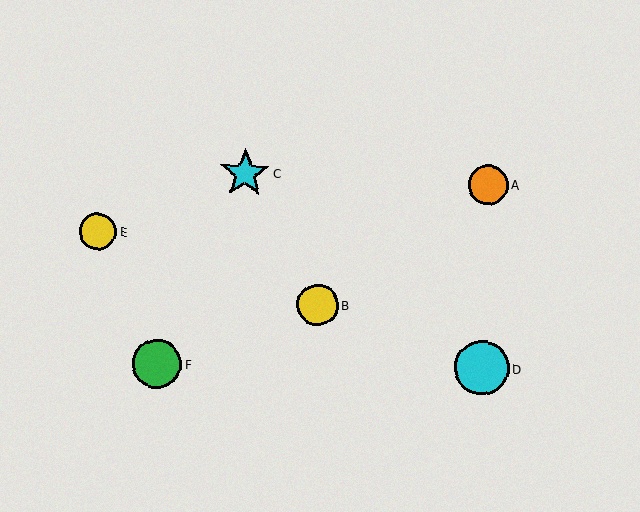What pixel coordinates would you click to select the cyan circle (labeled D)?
Click at (482, 368) to select the cyan circle D.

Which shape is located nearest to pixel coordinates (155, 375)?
The green circle (labeled F) at (157, 364) is nearest to that location.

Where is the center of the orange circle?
The center of the orange circle is at (488, 185).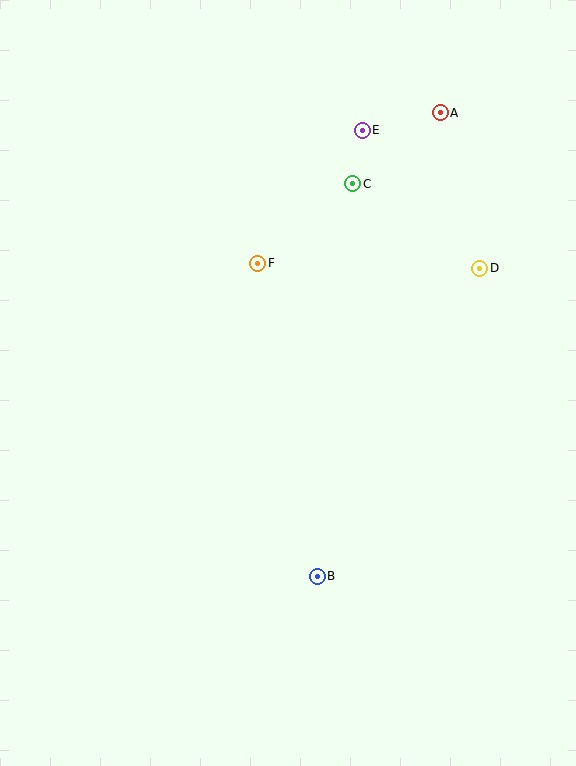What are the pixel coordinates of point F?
Point F is at (258, 263).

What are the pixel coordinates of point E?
Point E is at (362, 130).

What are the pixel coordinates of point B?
Point B is at (317, 576).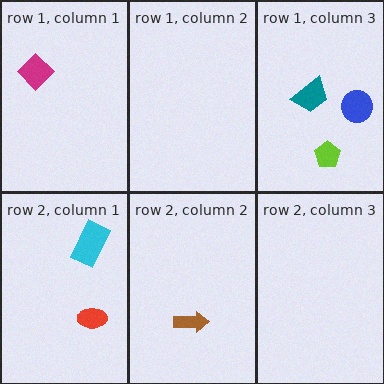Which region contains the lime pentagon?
The row 1, column 3 region.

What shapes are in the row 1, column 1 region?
The magenta diamond.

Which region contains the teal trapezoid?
The row 1, column 3 region.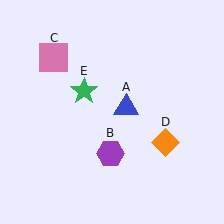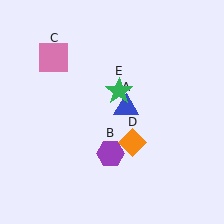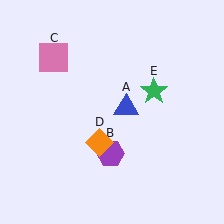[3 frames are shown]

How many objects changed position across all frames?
2 objects changed position: orange diamond (object D), green star (object E).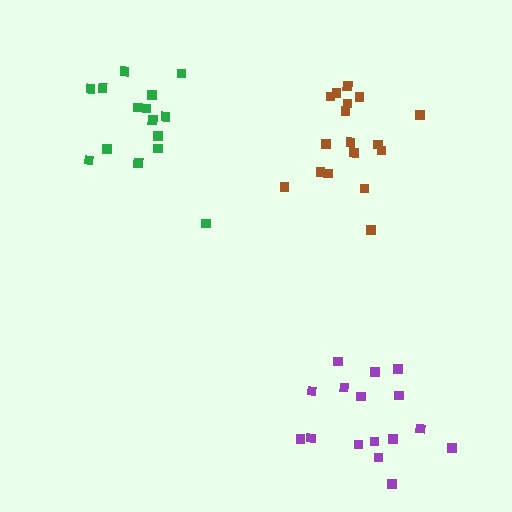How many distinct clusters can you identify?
There are 3 distinct clusters.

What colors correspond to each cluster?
The clusters are colored: brown, purple, green.